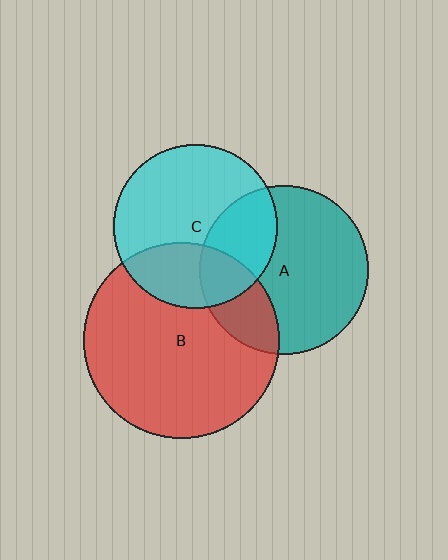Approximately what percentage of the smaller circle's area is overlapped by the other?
Approximately 30%.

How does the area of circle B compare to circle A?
Approximately 1.3 times.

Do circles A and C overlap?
Yes.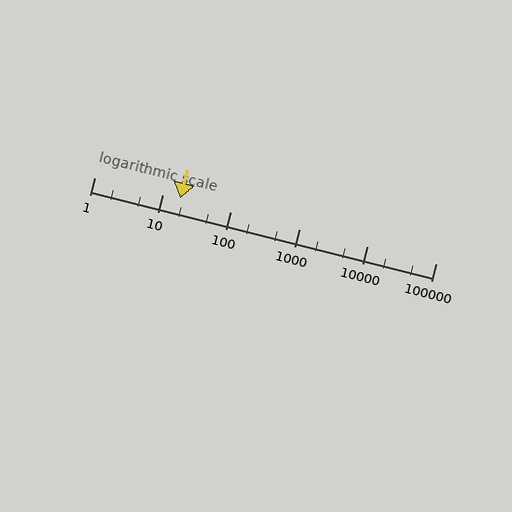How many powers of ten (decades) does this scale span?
The scale spans 5 decades, from 1 to 100000.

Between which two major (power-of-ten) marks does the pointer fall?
The pointer is between 10 and 100.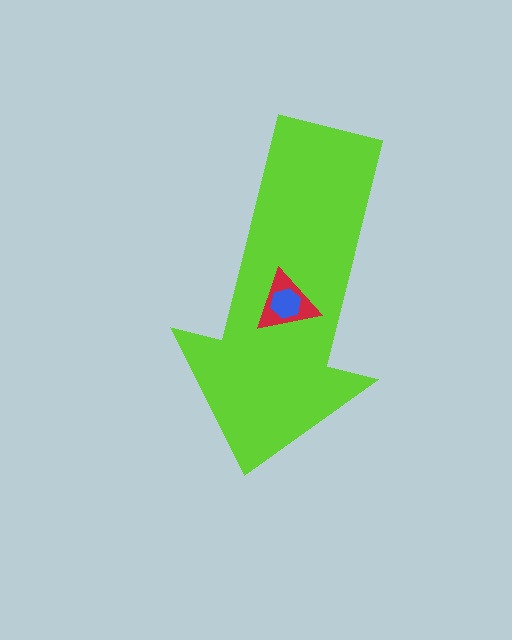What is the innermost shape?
The blue hexagon.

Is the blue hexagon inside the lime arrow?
Yes.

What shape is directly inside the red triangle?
The blue hexagon.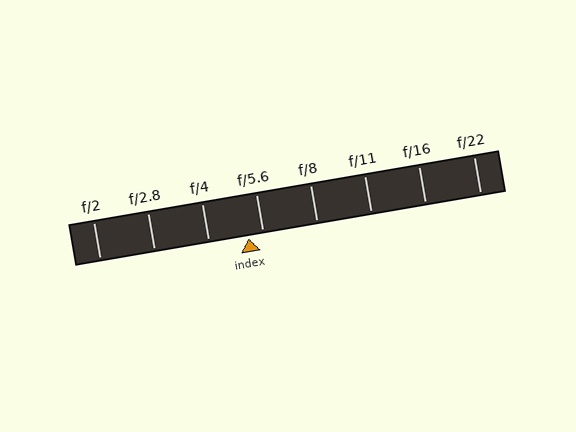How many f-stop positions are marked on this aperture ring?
There are 8 f-stop positions marked.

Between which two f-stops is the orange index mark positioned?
The index mark is between f/4 and f/5.6.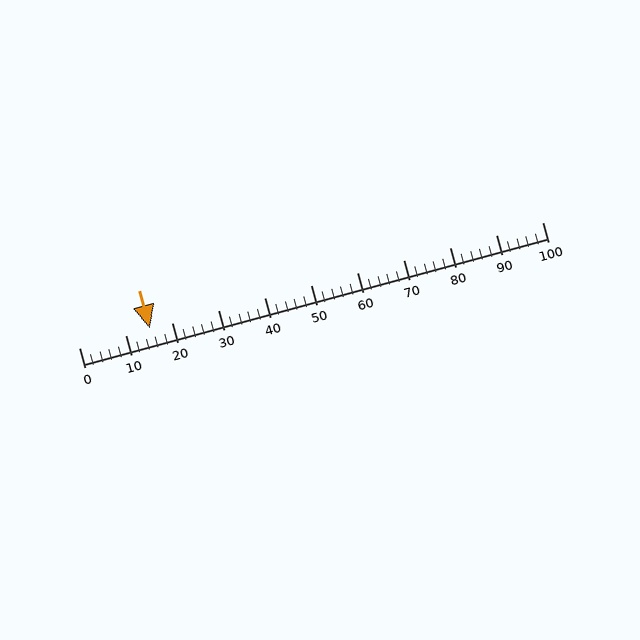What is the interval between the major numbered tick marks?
The major tick marks are spaced 10 units apart.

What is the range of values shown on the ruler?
The ruler shows values from 0 to 100.